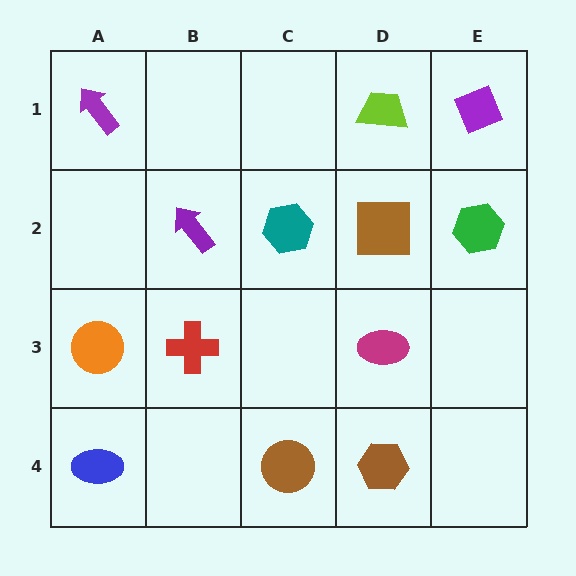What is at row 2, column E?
A green hexagon.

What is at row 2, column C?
A teal hexagon.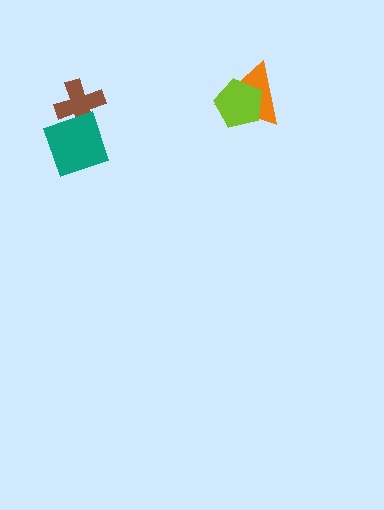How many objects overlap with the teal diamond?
1 object overlaps with the teal diamond.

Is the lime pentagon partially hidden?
No, no other shape covers it.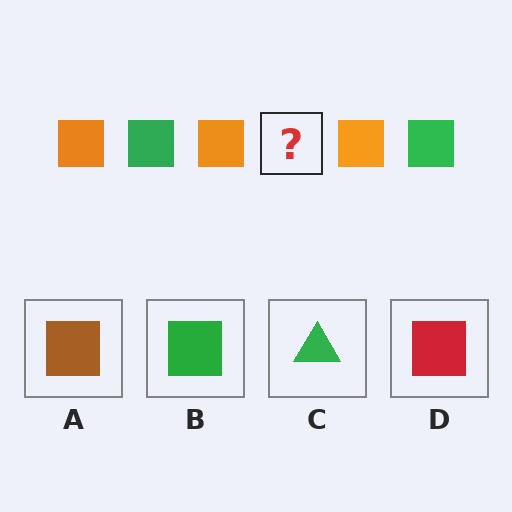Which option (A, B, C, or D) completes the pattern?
B.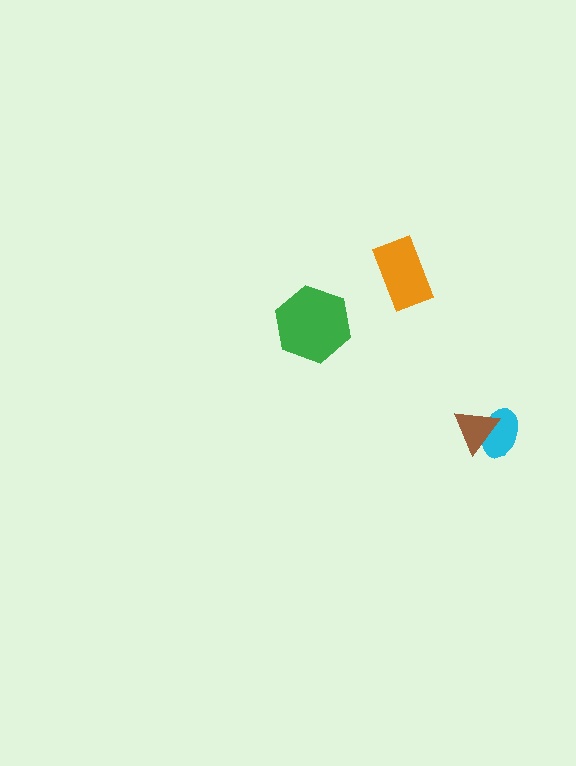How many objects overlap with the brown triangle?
1 object overlaps with the brown triangle.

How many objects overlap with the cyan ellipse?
1 object overlaps with the cyan ellipse.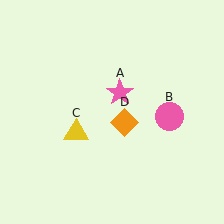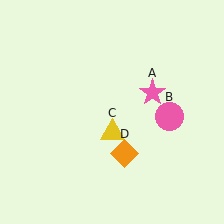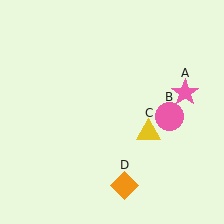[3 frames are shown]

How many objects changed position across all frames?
3 objects changed position: pink star (object A), yellow triangle (object C), orange diamond (object D).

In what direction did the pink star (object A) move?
The pink star (object A) moved right.